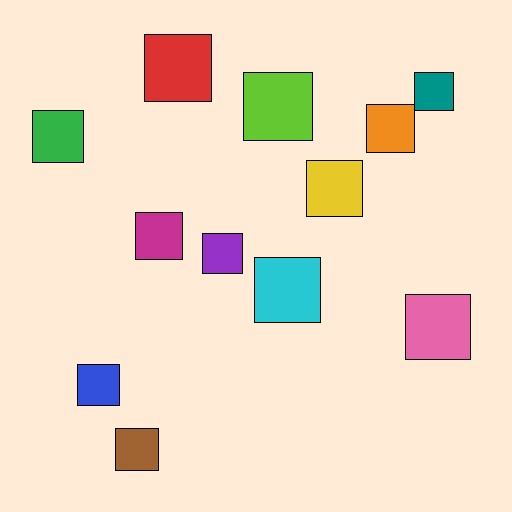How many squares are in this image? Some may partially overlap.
There are 12 squares.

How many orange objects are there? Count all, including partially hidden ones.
There is 1 orange object.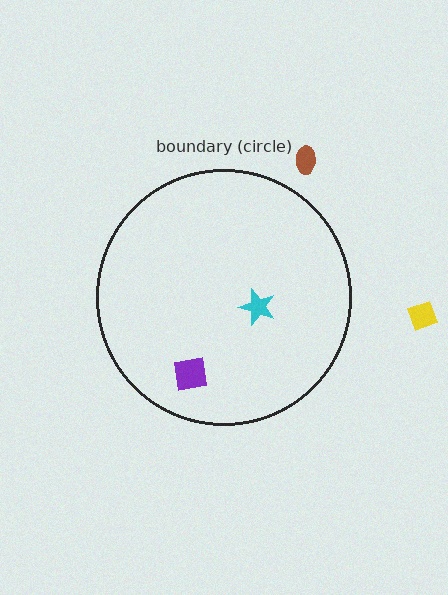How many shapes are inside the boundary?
2 inside, 2 outside.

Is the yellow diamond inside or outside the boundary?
Outside.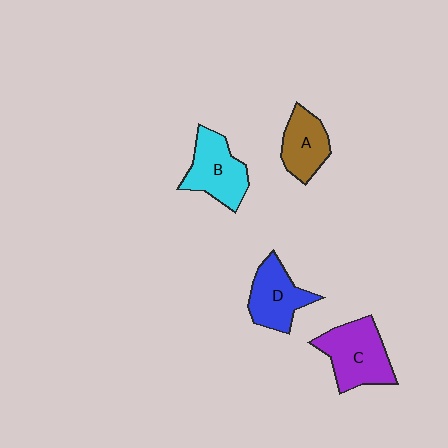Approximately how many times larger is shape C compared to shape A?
Approximately 1.4 times.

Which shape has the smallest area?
Shape A (brown).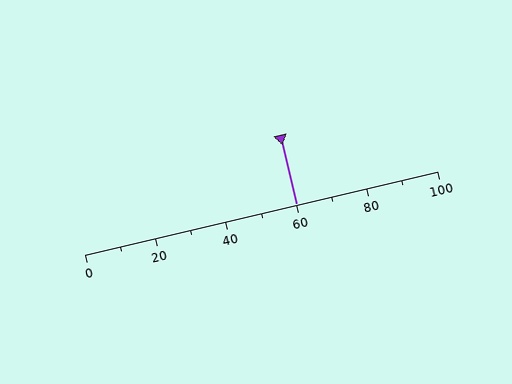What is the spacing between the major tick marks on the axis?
The major ticks are spaced 20 apart.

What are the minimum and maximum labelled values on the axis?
The axis runs from 0 to 100.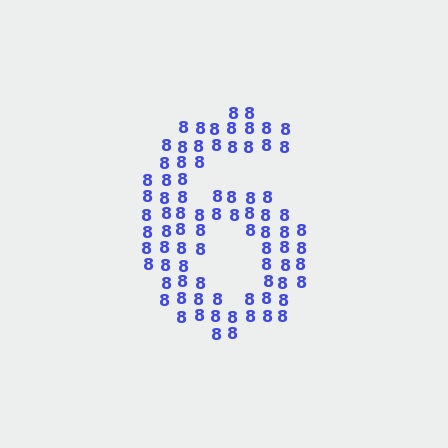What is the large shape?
The large shape is the digit 6.